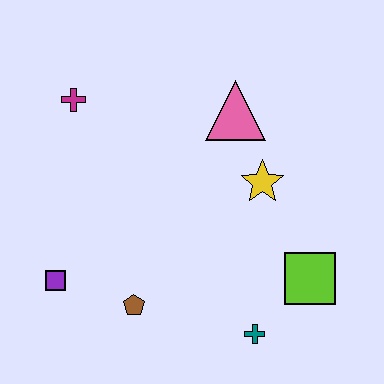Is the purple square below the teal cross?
No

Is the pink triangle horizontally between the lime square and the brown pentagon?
Yes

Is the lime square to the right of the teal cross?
Yes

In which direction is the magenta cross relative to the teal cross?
The magenta cross is above the teal cross.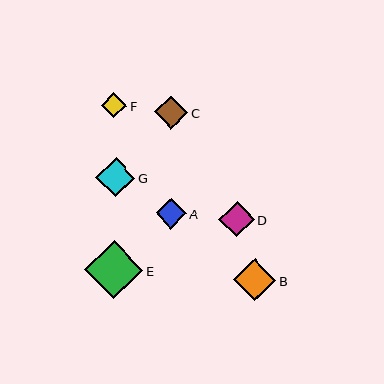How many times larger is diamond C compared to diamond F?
Diamond C is approximately 1.3 times the size of diamond F.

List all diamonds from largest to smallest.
From largest to smallest: E, B, G, D, C, A, F.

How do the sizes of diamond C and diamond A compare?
Diamond C and diamond A are approximately the same size.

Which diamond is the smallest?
Diamond F is the smallest with a size of approximately 25 pixels.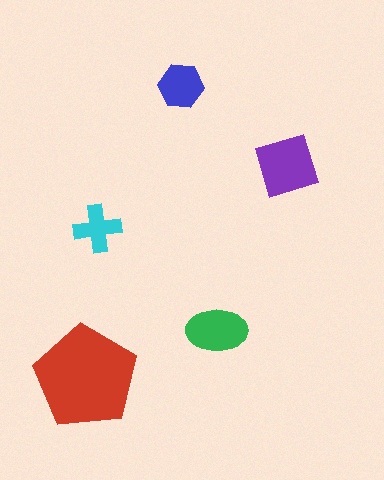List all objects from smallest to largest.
The cyan cross, the blue hexagon, the green ellipse, the purple diamond, the red pentagon.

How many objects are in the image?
There are 5 objects in the image.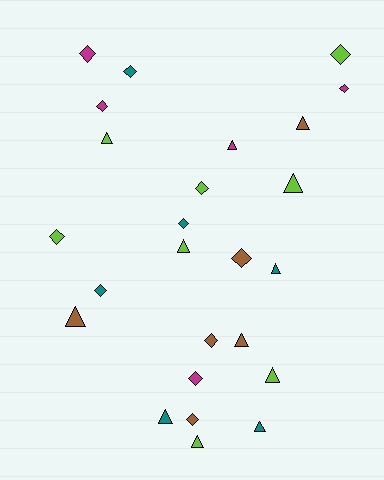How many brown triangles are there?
There are 3 brown triangles.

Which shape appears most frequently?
Diamond, with 13 objects.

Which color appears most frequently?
Lime, with 8 objects.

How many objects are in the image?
There are 25 objects.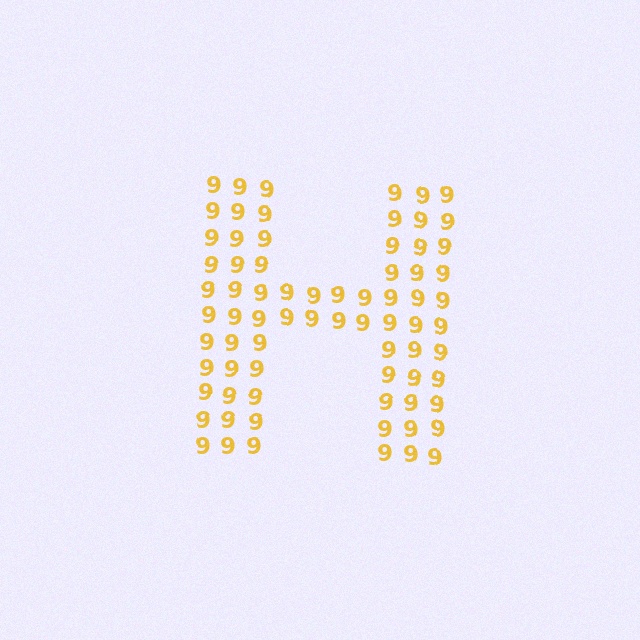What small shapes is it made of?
It is made of small digit 9's.